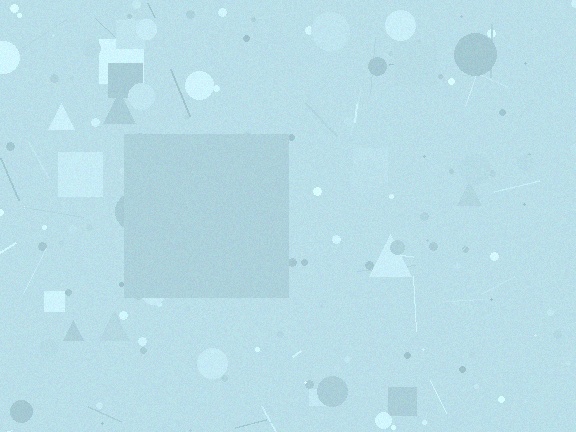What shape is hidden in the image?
A square is hidden in the image.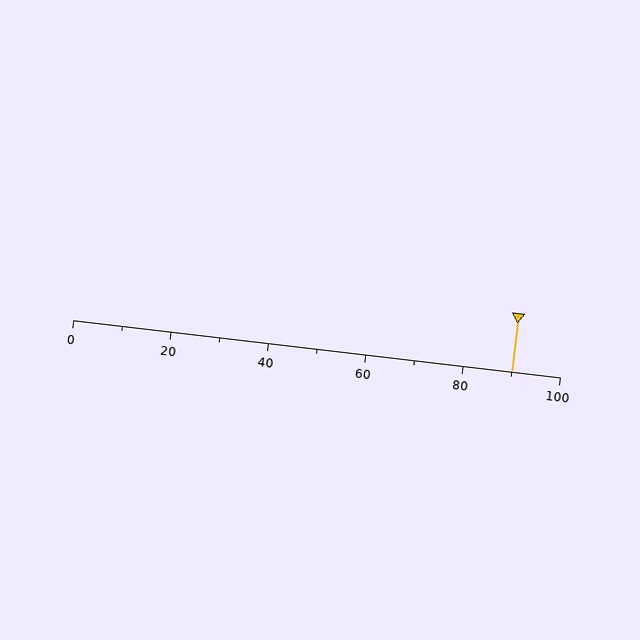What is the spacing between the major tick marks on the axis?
The major ticks are spaced 20 apart.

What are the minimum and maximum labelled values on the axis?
The axis runs from 0 to 100.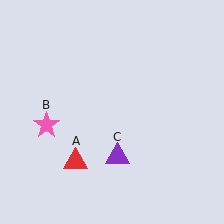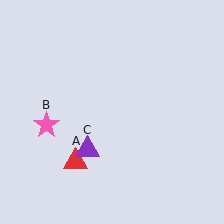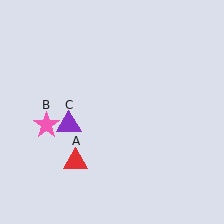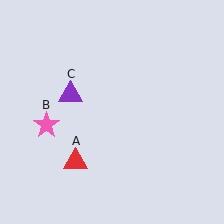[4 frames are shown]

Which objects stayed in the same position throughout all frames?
Red triangle (object A) and pink star (object B) remained stationary.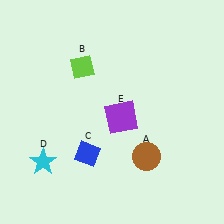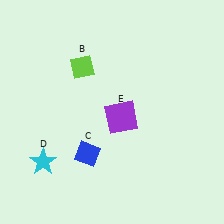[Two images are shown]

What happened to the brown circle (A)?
The brown circle (A) was removed in Image 2. It was in the bottom-right area of Image 1.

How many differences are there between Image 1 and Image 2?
There is 1 difference between the two images.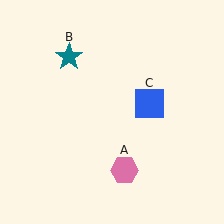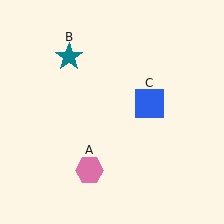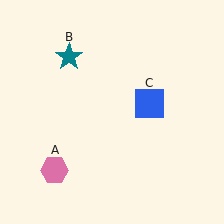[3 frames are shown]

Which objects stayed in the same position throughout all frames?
Teal star (object B) and blue square (object C) remained stationary.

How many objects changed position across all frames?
1 object changed position: pink hexagon (object A).